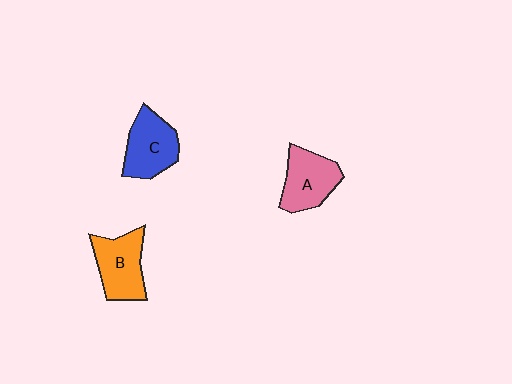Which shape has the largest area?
Shape B (orange).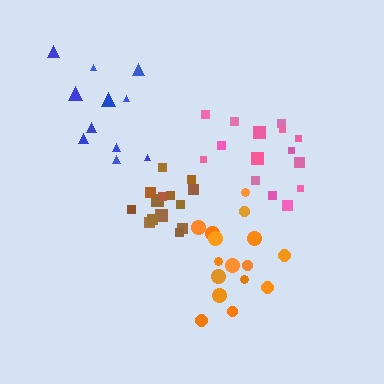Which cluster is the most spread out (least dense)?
Blue.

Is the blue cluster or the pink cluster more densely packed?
Pink.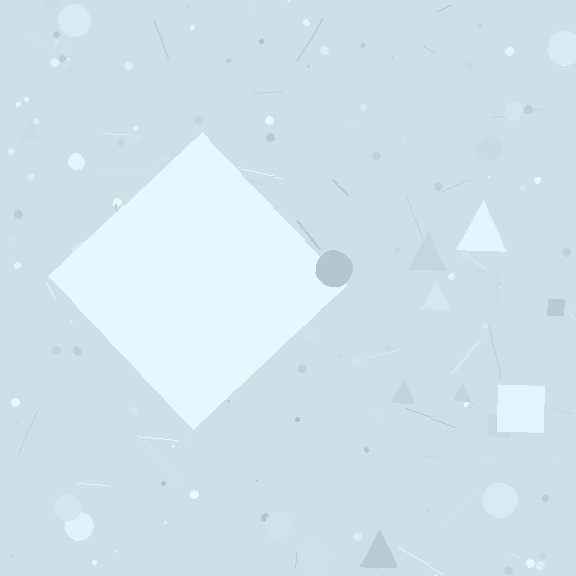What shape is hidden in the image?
A diamond is hidden in the image.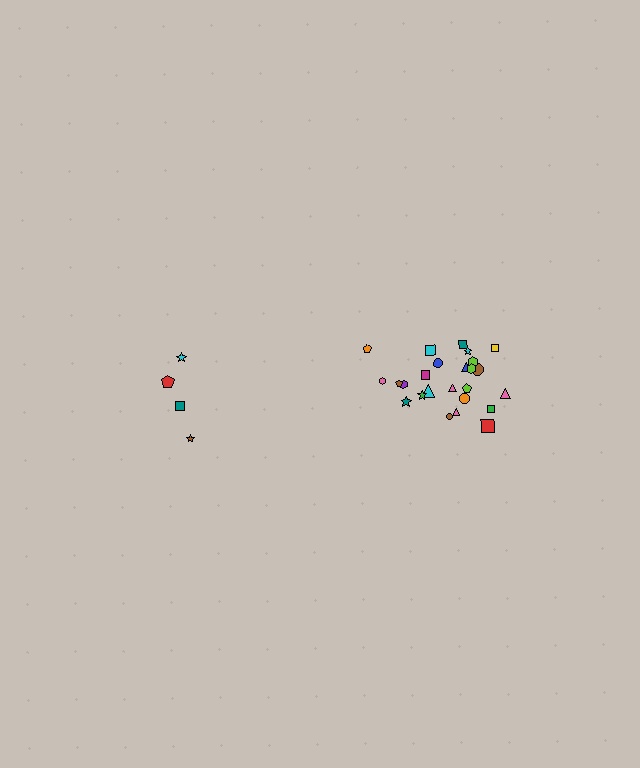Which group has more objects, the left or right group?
The right group.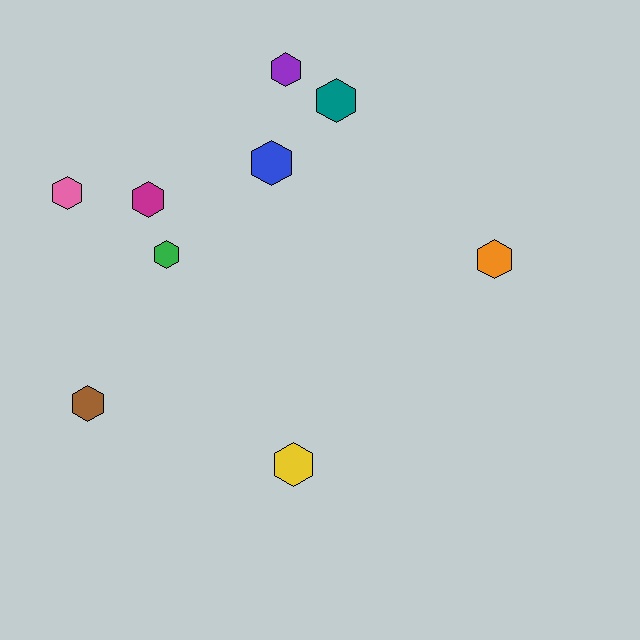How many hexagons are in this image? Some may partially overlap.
There are 9 hexagons.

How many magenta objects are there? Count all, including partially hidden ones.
There is 1 magenta object.